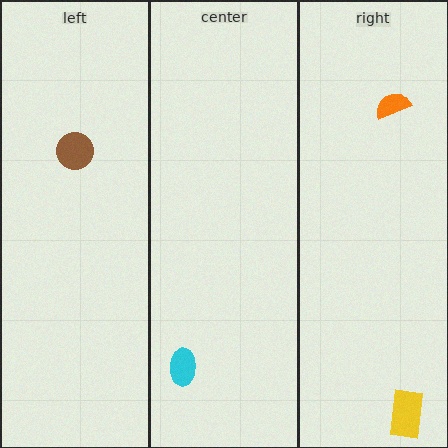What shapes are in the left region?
The brown circle.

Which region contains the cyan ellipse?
The center region.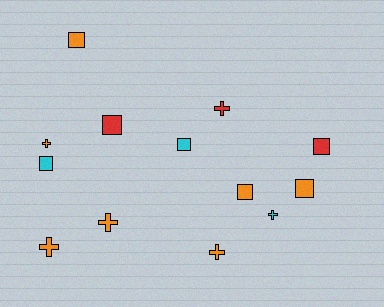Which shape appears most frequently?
Square, with 7 objects.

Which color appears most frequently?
Orange, with 7 objects.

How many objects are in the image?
There are 13 objects.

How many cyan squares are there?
There are 2 cyan squares.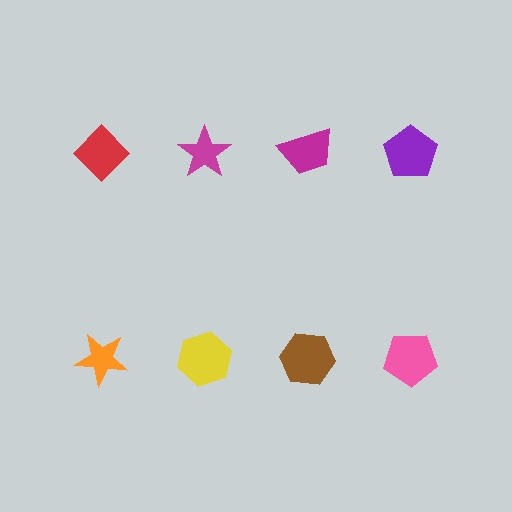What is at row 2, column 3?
A brown hexagon.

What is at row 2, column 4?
A pink pentagon.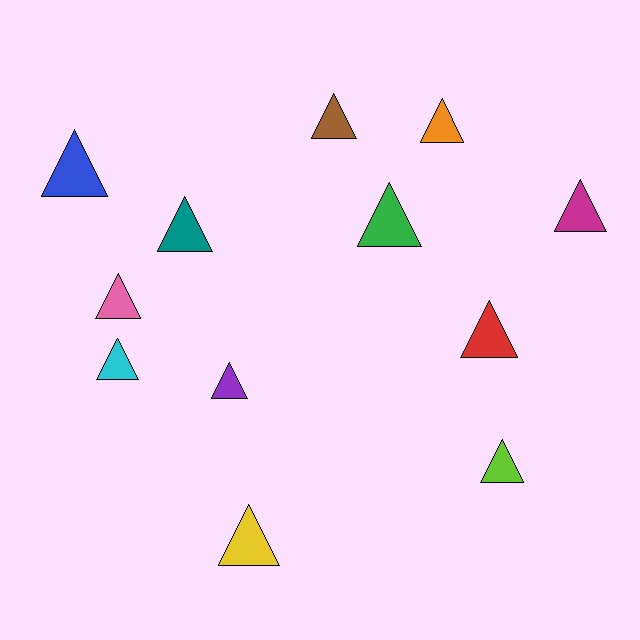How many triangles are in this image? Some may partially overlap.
There are 12 triangles.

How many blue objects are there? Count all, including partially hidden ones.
There is 1 blue object.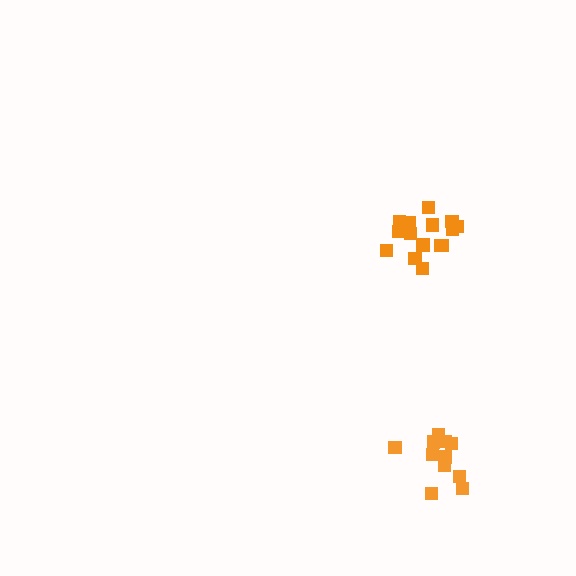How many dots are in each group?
Group 1: 15 dots, Group 2: 11 dots (26 total).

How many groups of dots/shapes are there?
There are 2 groups.